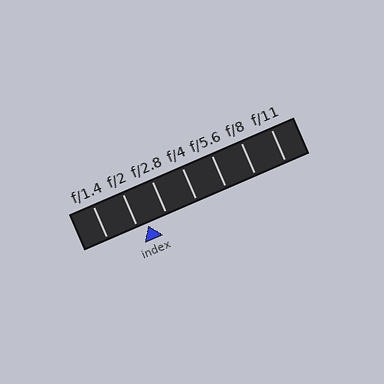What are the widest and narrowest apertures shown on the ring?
The widest aperture shown is f/1.4 and the narrowest is f/11.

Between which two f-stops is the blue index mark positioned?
The index mark is between f/2 and f/2.8.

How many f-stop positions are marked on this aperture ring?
There are 7 f-stop positions marked.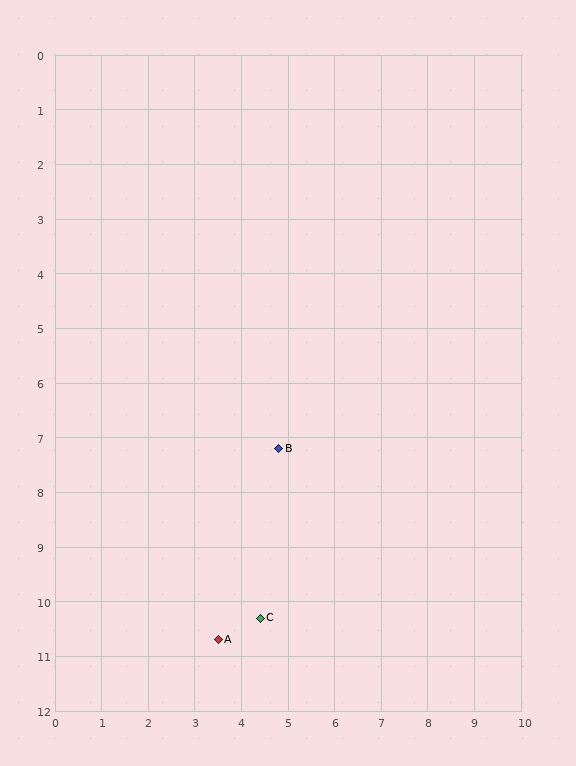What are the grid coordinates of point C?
Point C is at approximately (4.4, 10.3).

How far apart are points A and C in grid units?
Points A and C are about 1.0 grid units apart.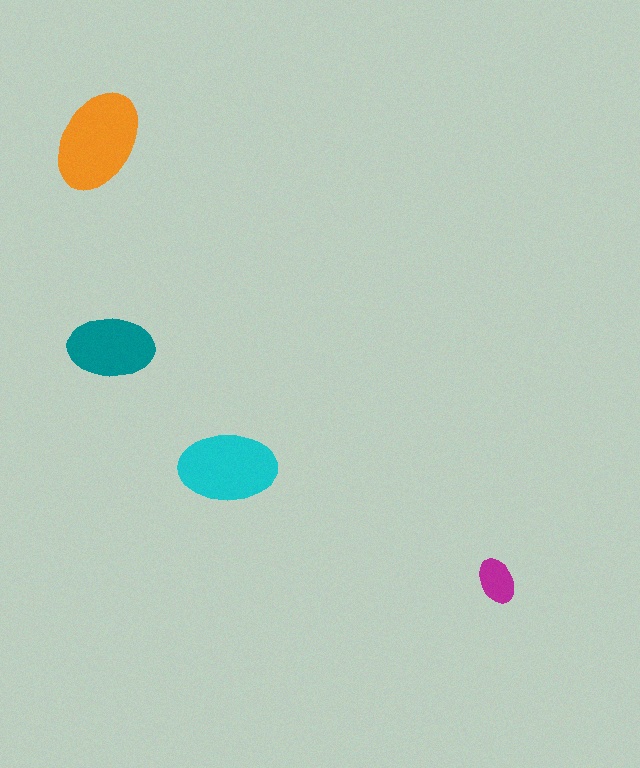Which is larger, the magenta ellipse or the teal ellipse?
The teal one.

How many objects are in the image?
There are 4 objects in the image.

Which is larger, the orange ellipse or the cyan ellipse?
The orange one.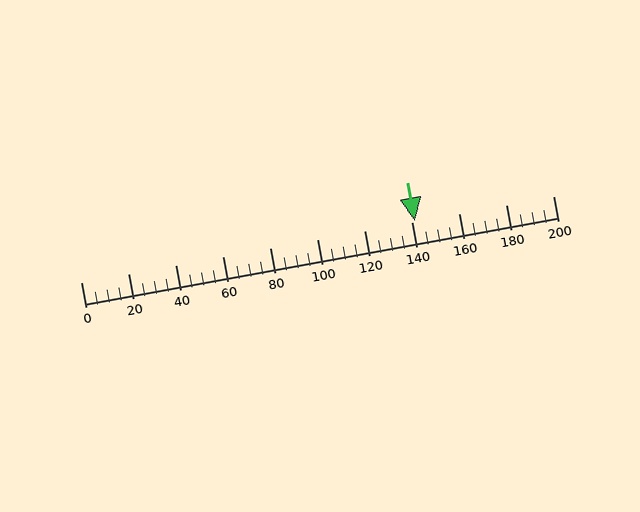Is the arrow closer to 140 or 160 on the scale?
The arrow is closer to 140.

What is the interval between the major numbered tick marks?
The major tick marks are spaced 20 units apart.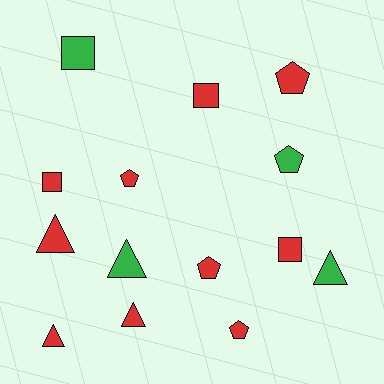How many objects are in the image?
There are 14 objects.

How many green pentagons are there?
There is 1 green pentagon.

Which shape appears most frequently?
Pentagon, with 5 objects.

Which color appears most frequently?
Red, with 10 objects.